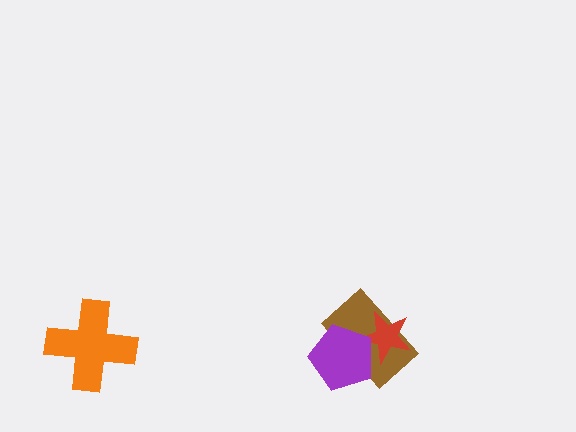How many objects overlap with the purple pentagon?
2 objects overlap with the purple pentagon.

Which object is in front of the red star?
The purple pentagon is in front of the red star.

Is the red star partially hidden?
Yes, it is partially covered by another shape.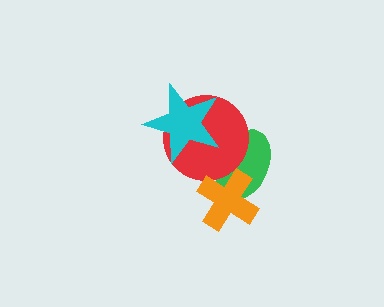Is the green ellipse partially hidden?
Yes, it is partially covered by another shape.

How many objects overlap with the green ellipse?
2 objects overlap with the green ellipse.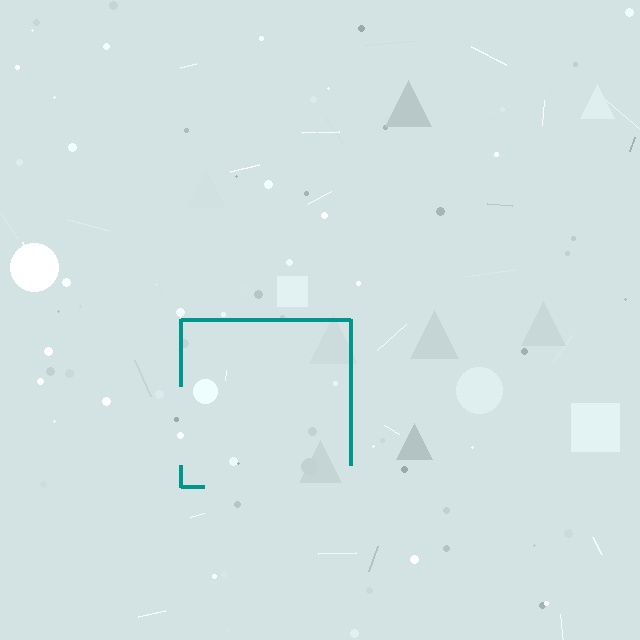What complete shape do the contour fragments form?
The contour fragments form a square.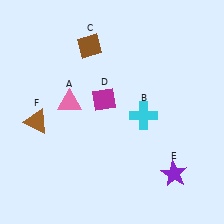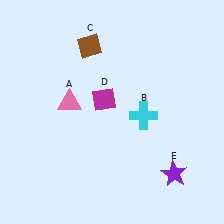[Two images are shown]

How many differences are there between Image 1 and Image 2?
There is 1 difference between the two images.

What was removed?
The brown triangle (F) was removed in Image 2.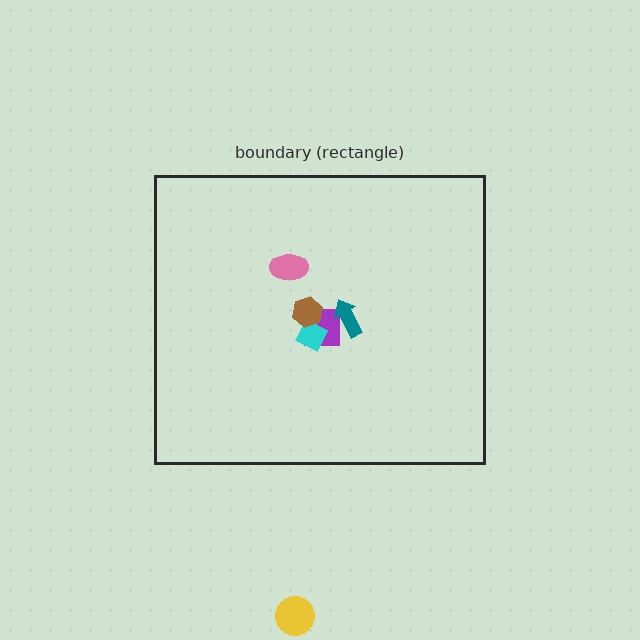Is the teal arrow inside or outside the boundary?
Inside.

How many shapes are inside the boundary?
5 inside, 1 outside.